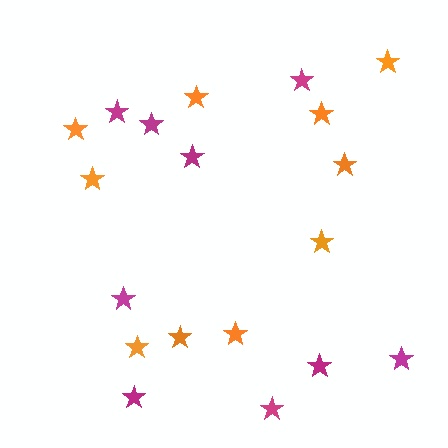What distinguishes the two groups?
There are 2 groups: one group of orange stars (10) and one group of magenta stars (9).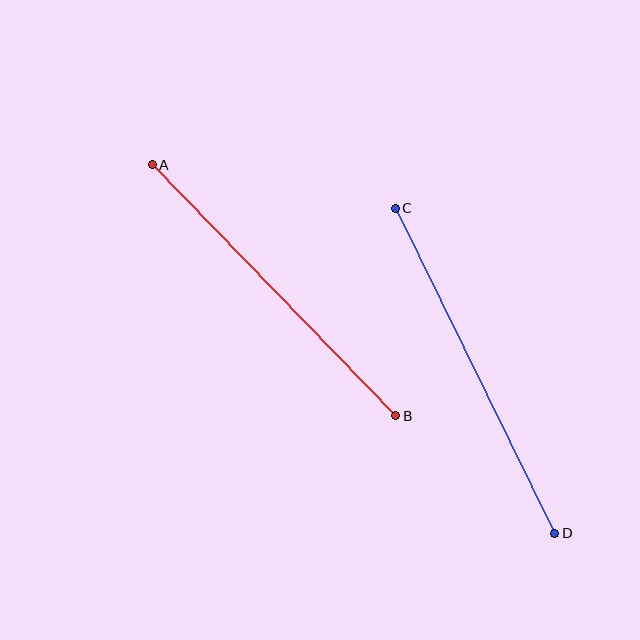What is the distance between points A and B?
The distance is approximately 350 pixels.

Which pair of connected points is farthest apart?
Points C and D are farthest apart.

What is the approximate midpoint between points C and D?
The midpoint is at approximately (475, 371) pixels.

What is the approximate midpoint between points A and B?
The midpoint is at approximately (274, 290) pixels.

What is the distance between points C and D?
The distance is approximately 362 pixels.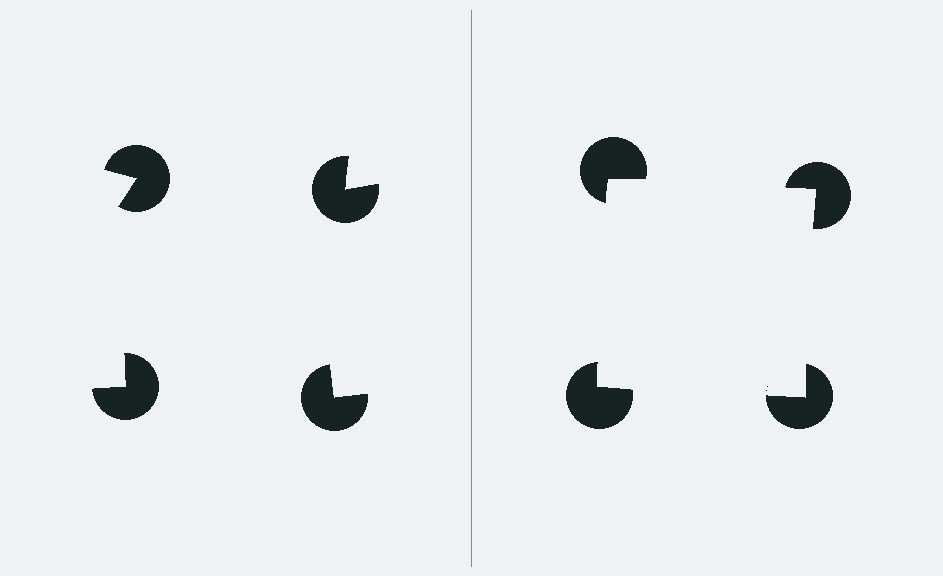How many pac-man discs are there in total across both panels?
8 — 4 on each side.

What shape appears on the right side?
An illusory square.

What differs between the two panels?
The pac-man discs are positioned identically on both sides; only the wedge orientations differ. On the right they align to a square; on the left they are misaligned.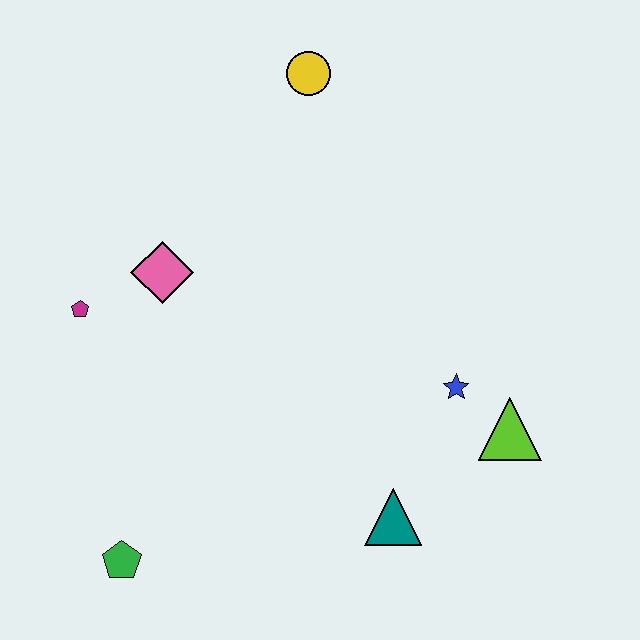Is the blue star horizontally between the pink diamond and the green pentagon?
No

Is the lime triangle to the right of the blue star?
Yes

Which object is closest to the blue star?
The lime triangle is closest to the blue star.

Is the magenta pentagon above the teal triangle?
Yes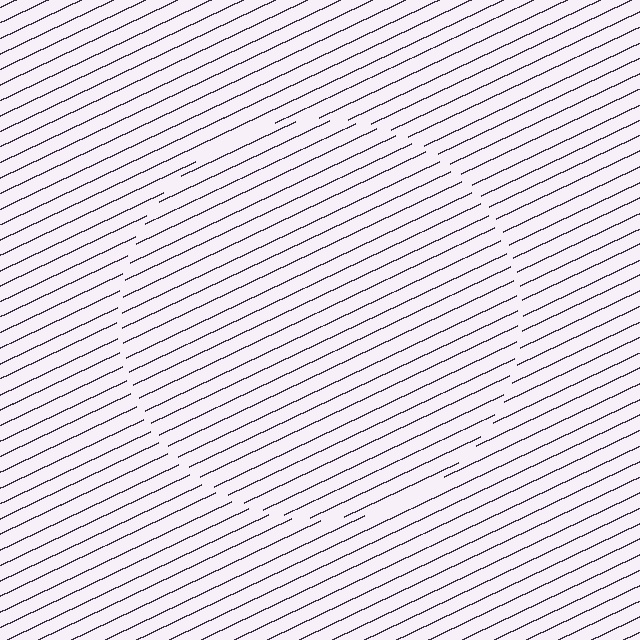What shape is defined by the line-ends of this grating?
An illusory circle. The interior of the shape contains the same grating, shifted by half a period — the contour is defined by the phase discontinuity where line-ends from the inner and outer gratings abut.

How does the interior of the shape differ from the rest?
The interior of the shape contains the same grating, shifted by half a period — the contour is defined by the phase discontinuity where line-ends from the inner and outer gratings abut.